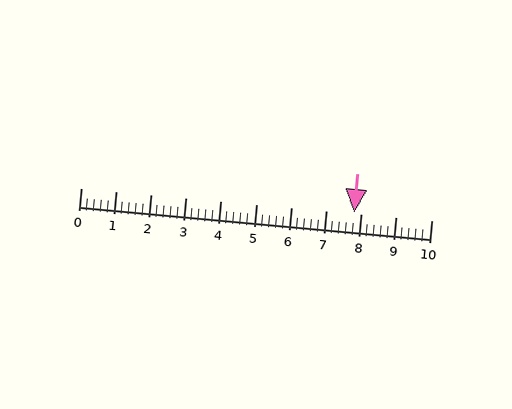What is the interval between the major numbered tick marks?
The major tick marks are spaced 1 units apart.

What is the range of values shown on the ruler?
The ruler shows values from 0 to 10.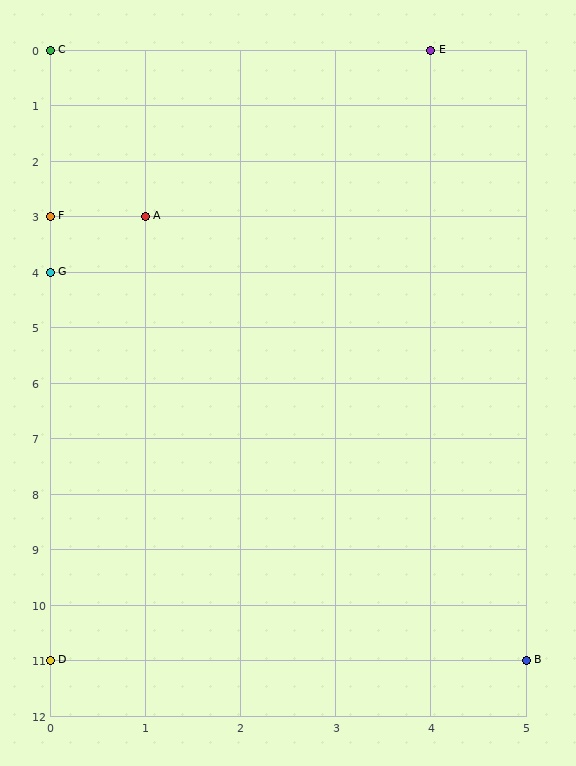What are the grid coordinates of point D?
Point D is at grid coordinates (0, 11).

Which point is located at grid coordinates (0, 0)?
Point C is at (0, 0).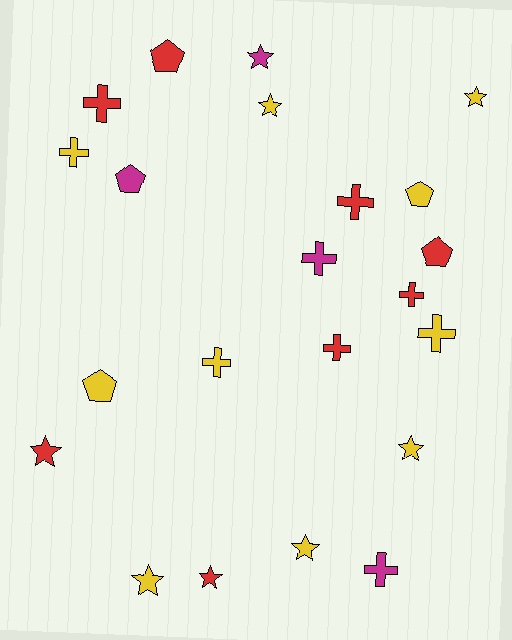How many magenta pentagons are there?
There is 1 magenta pentagon.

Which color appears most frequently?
Yellow, with 10 objects.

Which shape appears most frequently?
Cross, with 9 objects.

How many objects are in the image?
There are 22 objects.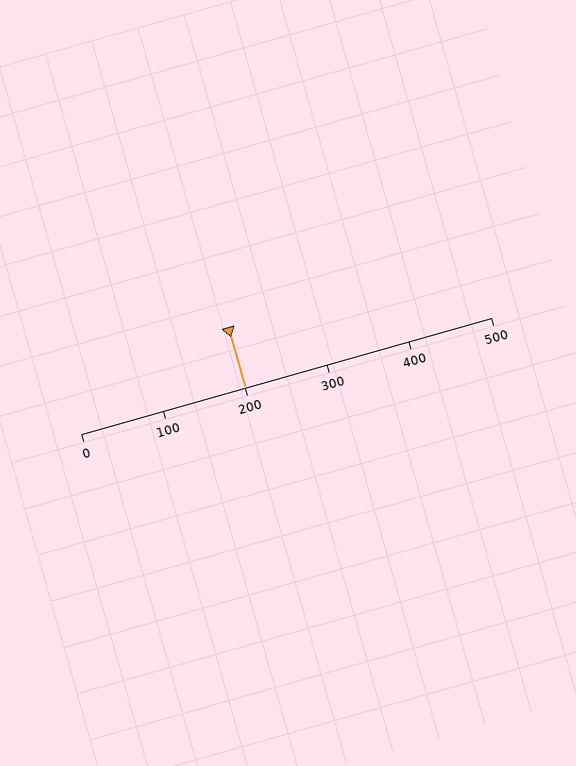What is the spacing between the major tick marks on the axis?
The major ticks are spaced 100 apart.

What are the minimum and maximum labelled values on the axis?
The axis runs from 0 to 500.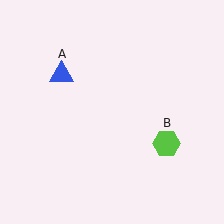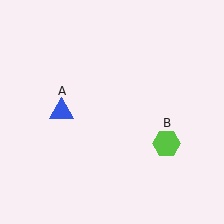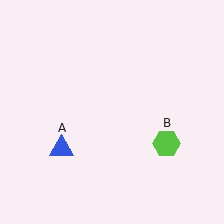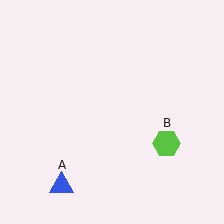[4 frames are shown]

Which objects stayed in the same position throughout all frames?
Lime hexagon (object B) remained stationary.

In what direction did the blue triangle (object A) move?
The blue triangle (object A) moved down.